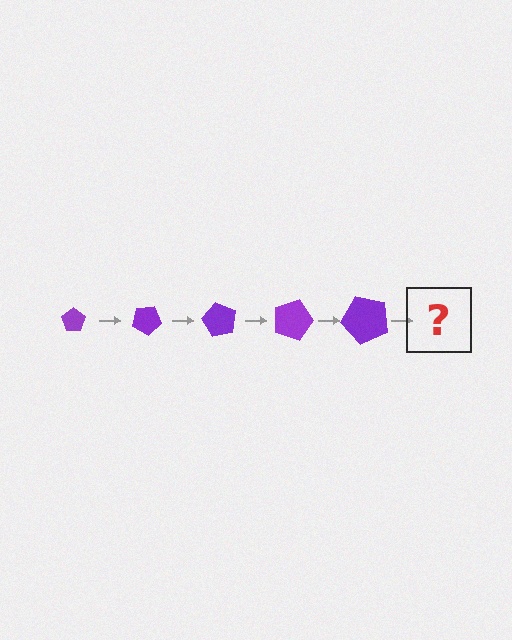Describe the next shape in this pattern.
It should be a pentagon, larger than the previous one and rotated 150 degrees from the start.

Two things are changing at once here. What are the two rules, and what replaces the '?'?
The two rules are that the pentagon grows larger each step and it rotates 30 degrees each step. The '?' should be a pentagon, larger than the previous one and rotated 150 degrees from the start.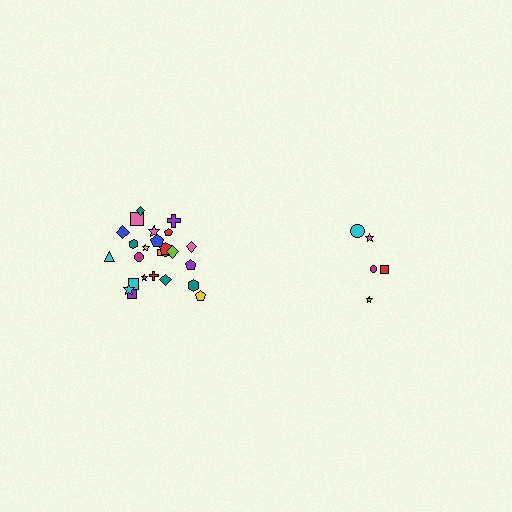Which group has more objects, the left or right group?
The left group.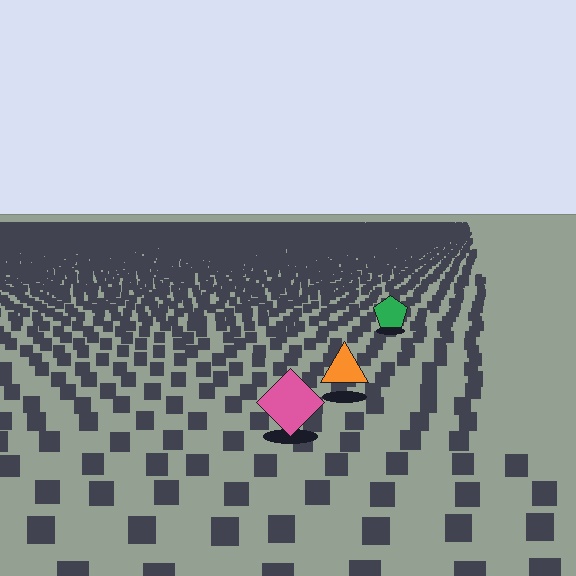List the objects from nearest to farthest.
From nearest to farthest: the pink diamond, the orange triangle, the green pentagon.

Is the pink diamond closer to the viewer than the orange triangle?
Yes. The pink diamond is closer — you can tell from the texture gradient: the ground texture is coarser near it.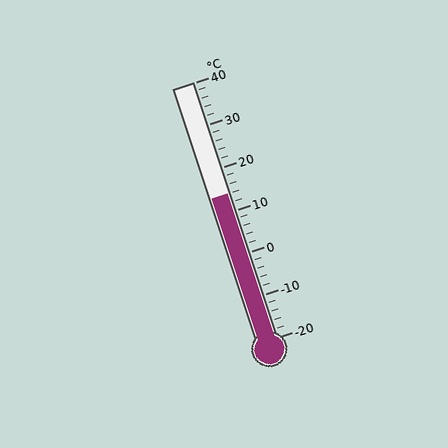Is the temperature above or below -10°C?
The temperature is above -10°C.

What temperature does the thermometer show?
The thermometer shows approximately 14°C.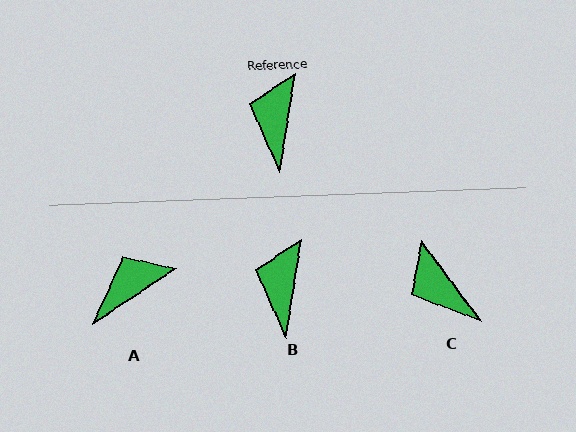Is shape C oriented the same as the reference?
No, it is off by about 45 degrees.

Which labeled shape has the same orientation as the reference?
B.